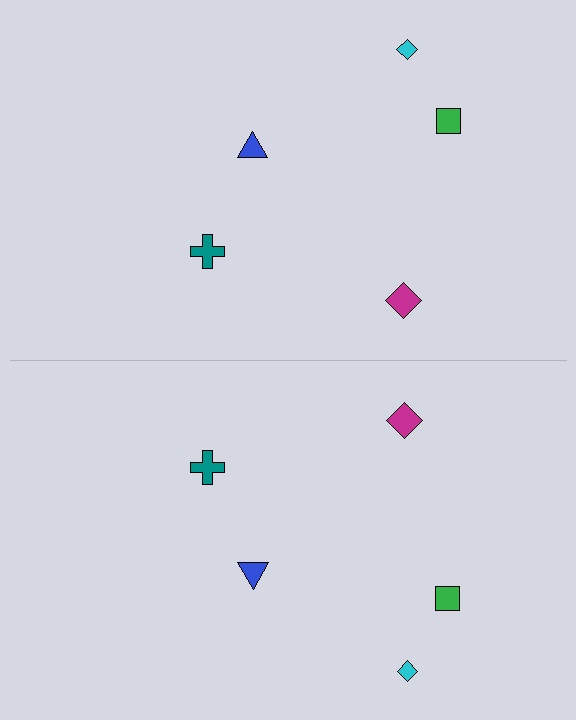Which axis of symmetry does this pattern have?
The pattern has a horizontal axis of symmetry running through the center of the image.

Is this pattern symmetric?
Yes, this pattern has bilateral (reflection) symmetry.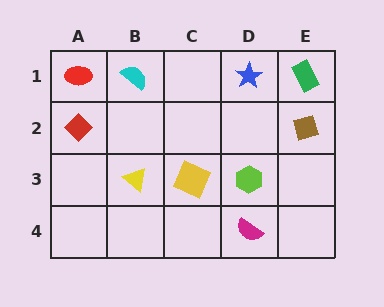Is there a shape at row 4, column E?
No, that cell is empty.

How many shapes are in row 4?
1 shape.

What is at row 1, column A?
A red ellipse.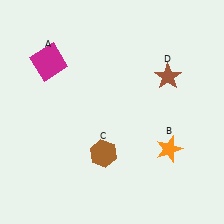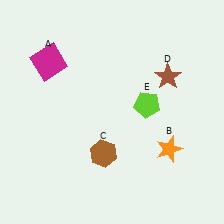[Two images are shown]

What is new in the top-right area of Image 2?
A lime pentagon (E) was added in the top-right area of Image 2.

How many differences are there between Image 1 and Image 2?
There is 1 difference between the two images.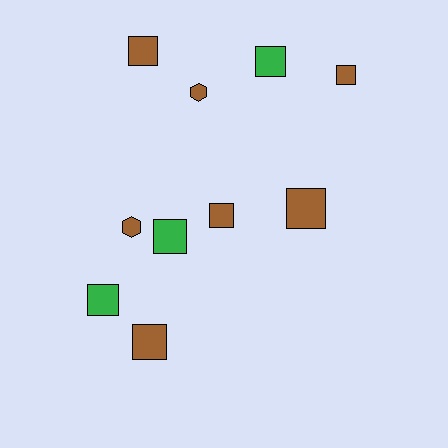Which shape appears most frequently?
Square, with 8 objects.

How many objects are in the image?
There are 10 objects.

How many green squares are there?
There are 3 green squares.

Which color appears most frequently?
Brown, with 7 objects.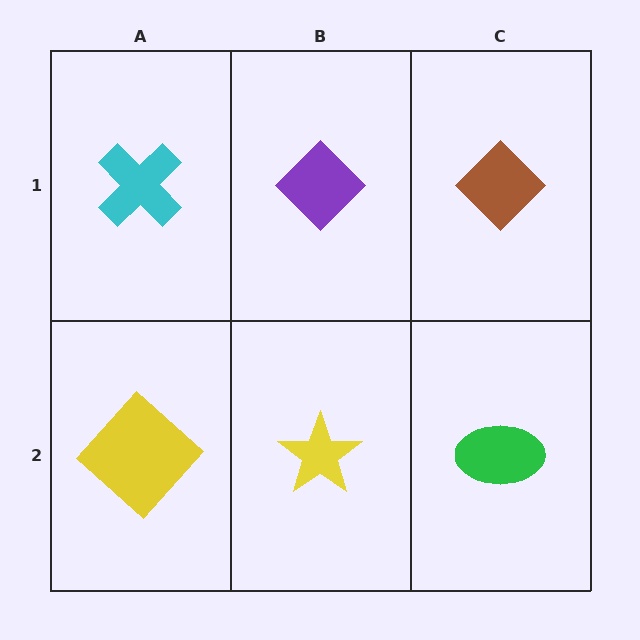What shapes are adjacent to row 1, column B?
A yellow star (row 2, column B), a cyan cross (row 1, column A), a brown diamond (row 1, column C).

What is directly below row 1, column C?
A green ellipse.